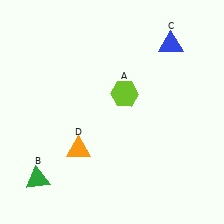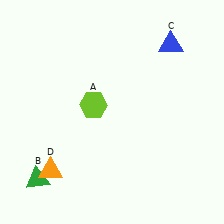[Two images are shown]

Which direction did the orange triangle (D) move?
The orange triangle (D) moved left.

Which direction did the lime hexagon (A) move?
The lime hexagon (A) moved left.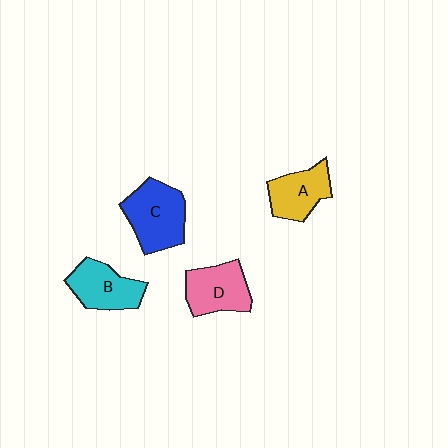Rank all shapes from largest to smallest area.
From largest to smallest: C (blue), D (pink), B (cyan), A (yellow).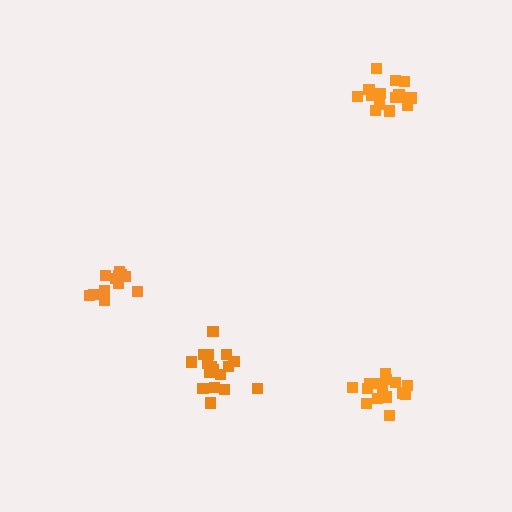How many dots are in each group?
Group 1: 16 dots, Group 2: 13 dots, Group 3: 17 dots, Group 4: 16 dots (62 total).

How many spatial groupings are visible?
There are 4 spatial groupings.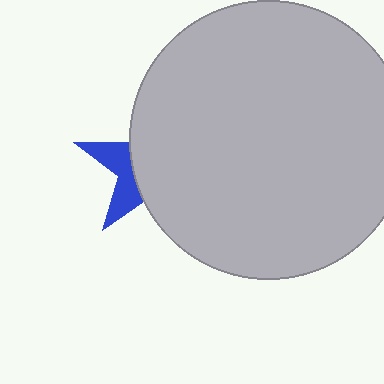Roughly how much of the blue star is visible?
A small part of it is visible (roughly 31%).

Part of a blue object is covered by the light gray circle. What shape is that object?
It is a star.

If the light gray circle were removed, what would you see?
You would see the complete blue star.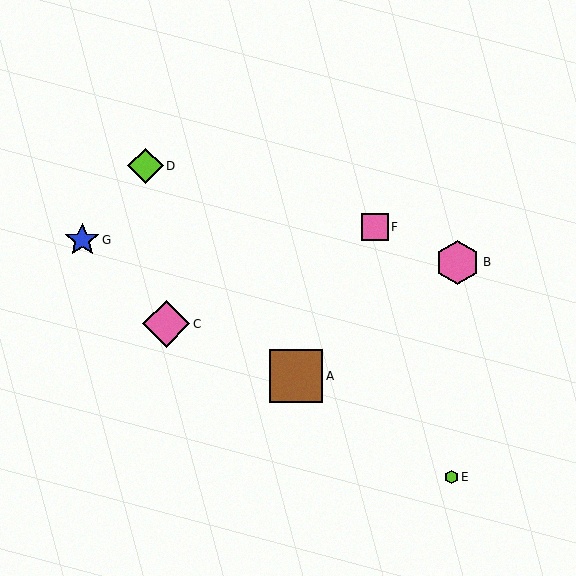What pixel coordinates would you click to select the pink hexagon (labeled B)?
Click at (458, 262) to select the pink hexagon B.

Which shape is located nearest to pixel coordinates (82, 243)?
The blue star (labeled G) at (82, 240) is nearest to that location.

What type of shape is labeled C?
Shape C is a pink diamond.